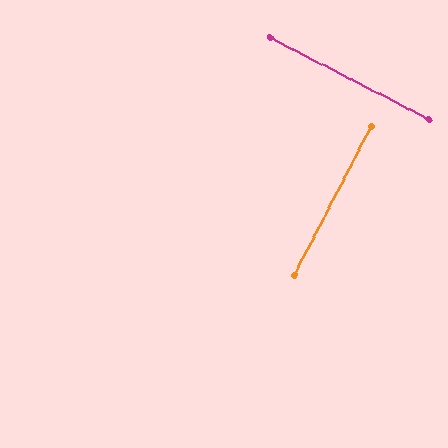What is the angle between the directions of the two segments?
Approximately 90 degrees.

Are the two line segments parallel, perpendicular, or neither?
Perpendicular — they meet at approximately 90°.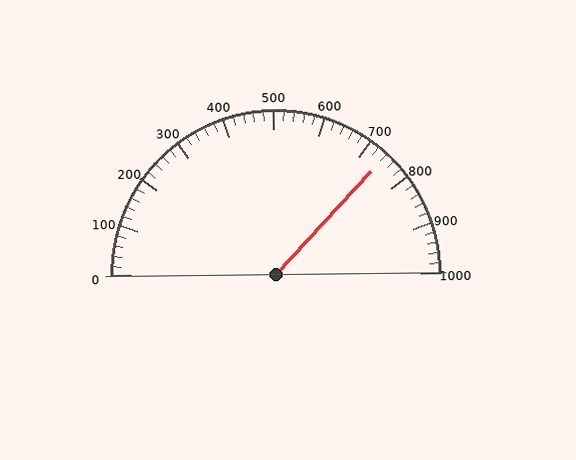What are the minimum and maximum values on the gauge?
The gauge ranges from 0 to 1000.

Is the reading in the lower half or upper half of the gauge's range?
The reading is in the upper half of the range (0 to 1000).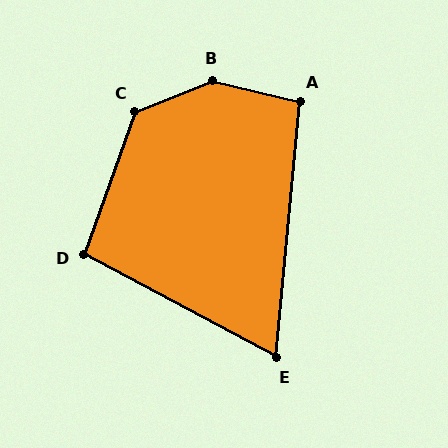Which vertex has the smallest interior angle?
E, at approximately 67 degrees.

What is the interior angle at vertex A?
Approximately 99 degrees (obtuse).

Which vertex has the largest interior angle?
B, at approximately 145 degrees.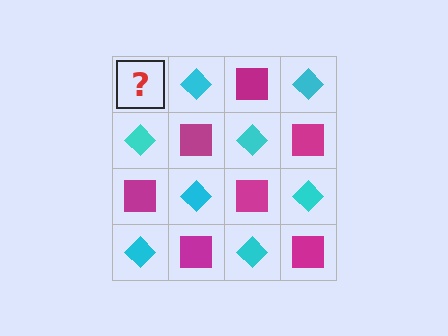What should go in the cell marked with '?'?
The missing cell should contain a magenta square.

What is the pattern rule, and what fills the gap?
The rule is that it alternates magenta square and cyan diamond in a checkerboard pattern. The gap should be filled with a magenta square.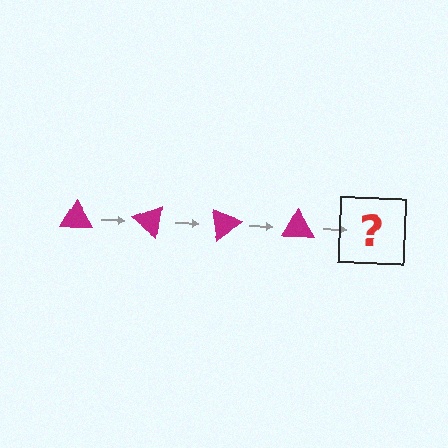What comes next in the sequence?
The next element should be a magenta triangle rotated 160 degrees.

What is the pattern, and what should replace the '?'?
The pattern is that the triangle rotates 40 degrees each step. The '?' should be a magenta triangle rotated 160 degrees.